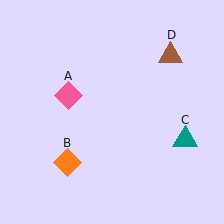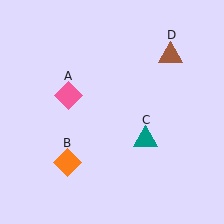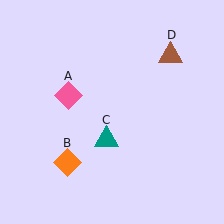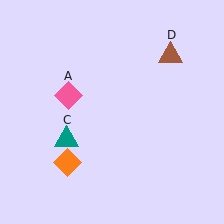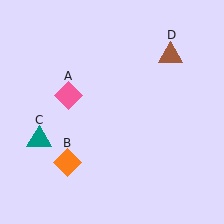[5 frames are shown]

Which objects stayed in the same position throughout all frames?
Pink diamond (object A) and orange diamond (object B) and brown triangle (object D) remained stationary.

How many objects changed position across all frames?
1 object changed position: teal triangle (object C).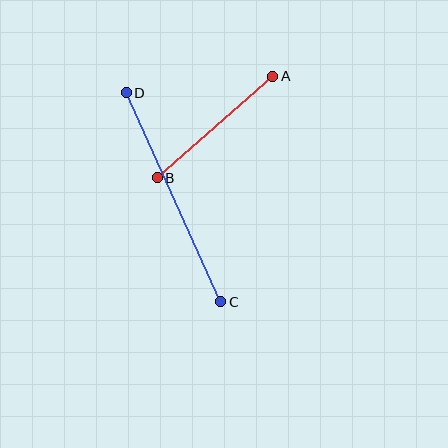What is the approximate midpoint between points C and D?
The midpoint is at approximately (174, 197) pixels.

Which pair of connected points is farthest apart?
Points C and D are farthest apart.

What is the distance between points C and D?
The distance is approximately 229 pixels.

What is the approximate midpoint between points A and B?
The midpoint is at approximately (215, 127) pixels.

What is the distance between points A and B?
The distance is approximately 154 pixels.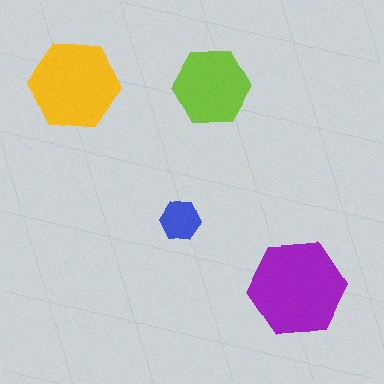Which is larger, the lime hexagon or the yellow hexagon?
The yellow one.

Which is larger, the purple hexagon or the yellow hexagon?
The purple one.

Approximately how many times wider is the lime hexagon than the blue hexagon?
About 2 times wider.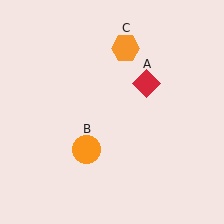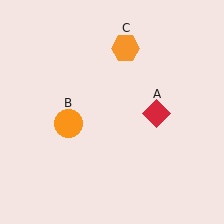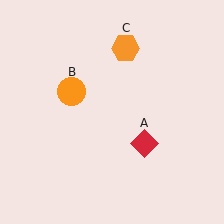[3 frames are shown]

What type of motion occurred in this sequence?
The red diamond (object A), orange circle (object B) rotated clockwise around the center of the scene.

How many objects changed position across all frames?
2 objects changed position: red diamond (object A), orange circle (object B).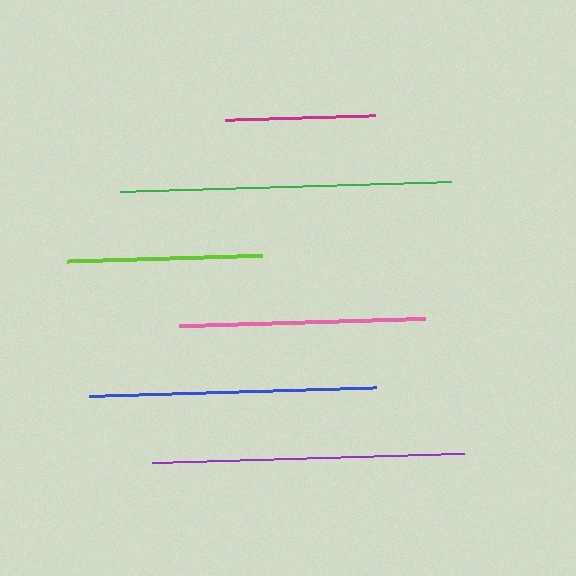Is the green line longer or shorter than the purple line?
The green line is longer than the purple line.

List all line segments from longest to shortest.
From longest to shortest: green, purple, blue, pink, lime, magenta.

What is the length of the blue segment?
The blue segment is approximately 288 pixels long.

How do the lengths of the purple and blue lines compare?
The purple and blue lines are approximately the same length.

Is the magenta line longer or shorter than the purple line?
The purple line is longer than the magenta line.